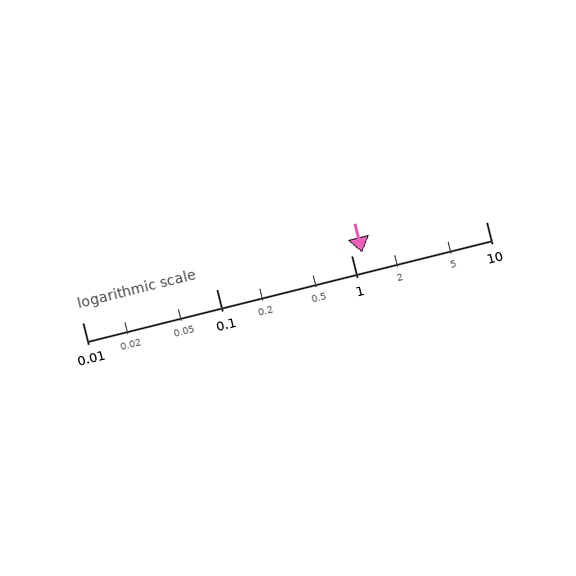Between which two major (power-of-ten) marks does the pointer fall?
The pointer is between 1 and 10.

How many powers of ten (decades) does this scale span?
The scale spans 3 decades, from 0.01 to 10.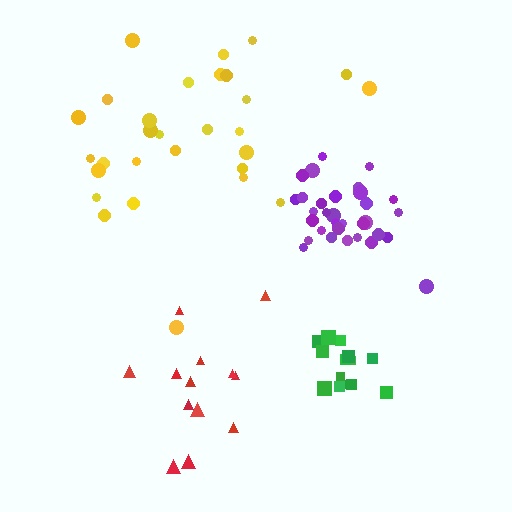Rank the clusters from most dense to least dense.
green, purple, red, yellow.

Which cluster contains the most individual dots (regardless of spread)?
Purple (32).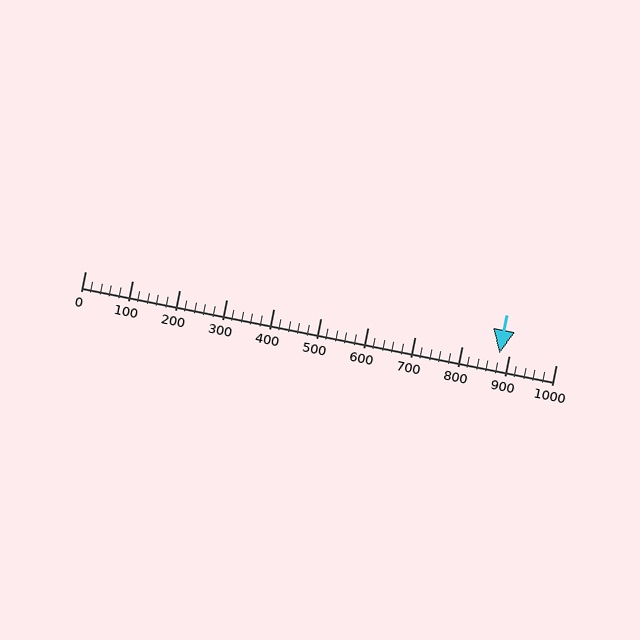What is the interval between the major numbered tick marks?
The major tick marks are spaced 100 units apart.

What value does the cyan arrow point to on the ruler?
The cyan arrow points to approximately 880.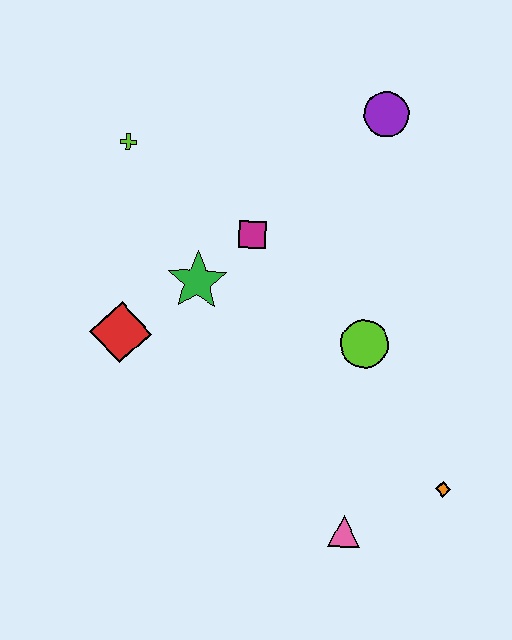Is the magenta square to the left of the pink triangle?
Yes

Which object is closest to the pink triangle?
The orange diamond is closest to the pink triangle.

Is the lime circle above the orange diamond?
Yes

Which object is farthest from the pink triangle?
The lime cross is farthest from the pink triangle.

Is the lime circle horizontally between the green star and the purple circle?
Yes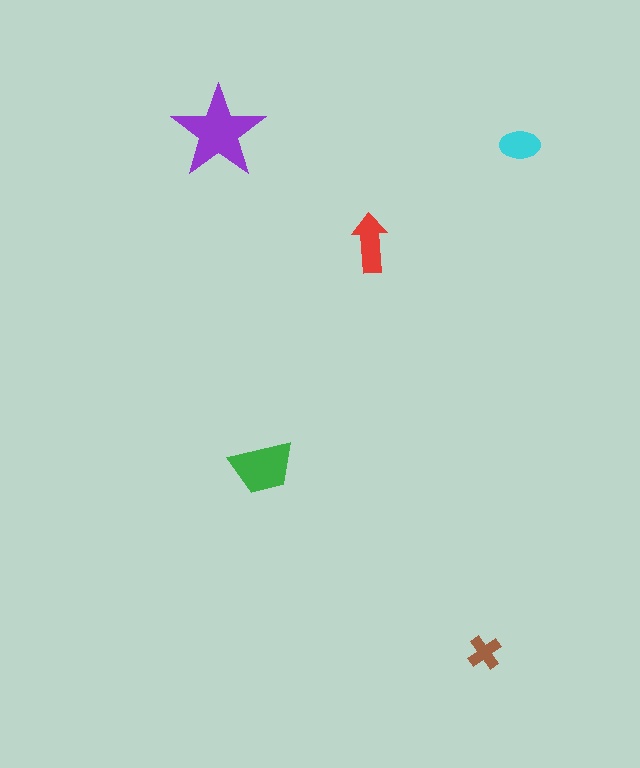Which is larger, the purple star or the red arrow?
The purple star.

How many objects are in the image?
There are 5 objects in the image.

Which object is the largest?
The purple star.